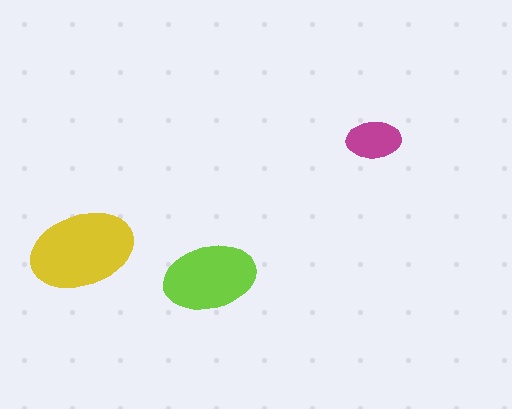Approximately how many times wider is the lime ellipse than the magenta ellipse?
About 1.5 times wider.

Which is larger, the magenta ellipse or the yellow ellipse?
The yellow one.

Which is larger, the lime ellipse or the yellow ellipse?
The yellow one.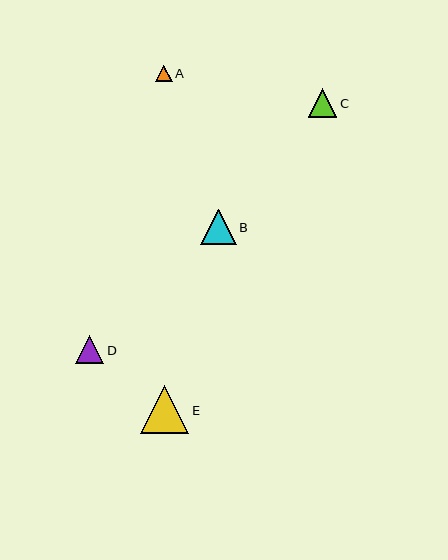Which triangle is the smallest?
Triangle A is the smallest with a size of approximately 16 pixels.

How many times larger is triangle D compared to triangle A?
Triangle D is approximately 1.7 times the size of triangle A.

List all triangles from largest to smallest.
From largest to smallest: E, B, D, C, A.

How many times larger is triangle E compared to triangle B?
Triangle E is approximately 1.4 times the size of triangle B.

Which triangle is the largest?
Triangle E is the largest with a size of approximately 48 pixels.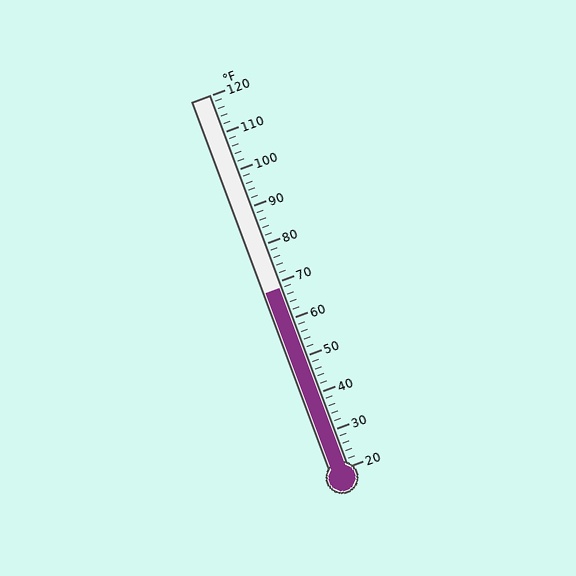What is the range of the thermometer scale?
The thermometer scale ranges from 20°F to 120°F.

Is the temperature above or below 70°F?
The temperature is below 70°F.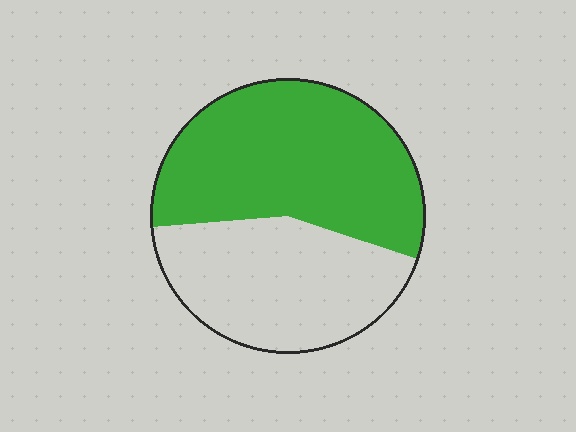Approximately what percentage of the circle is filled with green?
Approximately 55%.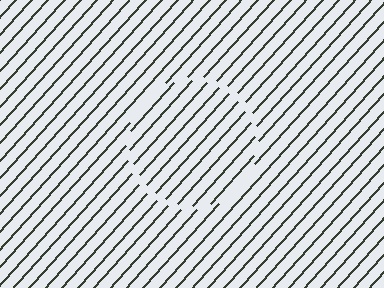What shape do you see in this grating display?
An illusory circle. The interior of the shape contains the same grating, shifted by half a period — the contour is defined by the phase discontinuity where line-ends from the inner and outer gratings abut.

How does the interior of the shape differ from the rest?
The interior of the shape contains the same grating, shifted by half a period — the contour is defined by the phase discontinuity where line-ends from the inner and outer gratings abut.